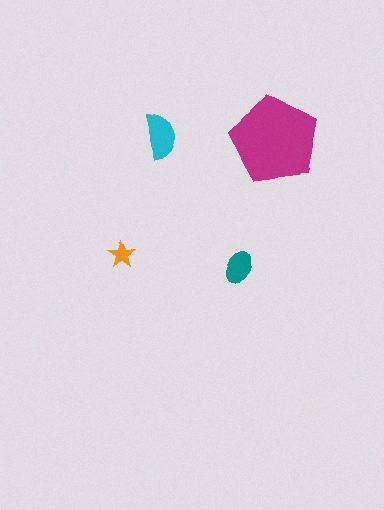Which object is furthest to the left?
The orange star is leftmost.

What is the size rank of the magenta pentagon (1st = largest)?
1st.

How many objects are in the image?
There are 4 objects in the image.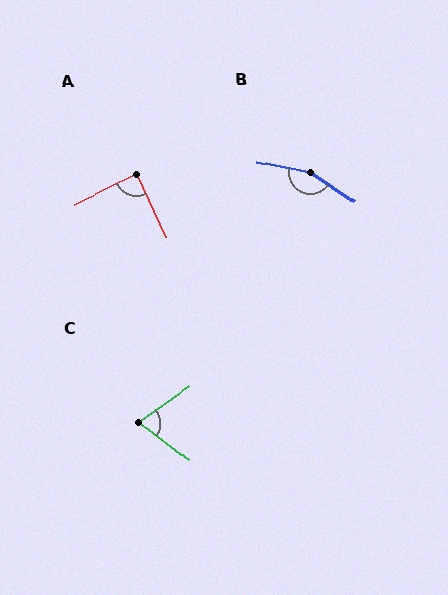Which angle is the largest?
B, at approximately 158 degrees.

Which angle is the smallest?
C, at approximately 73 degrees.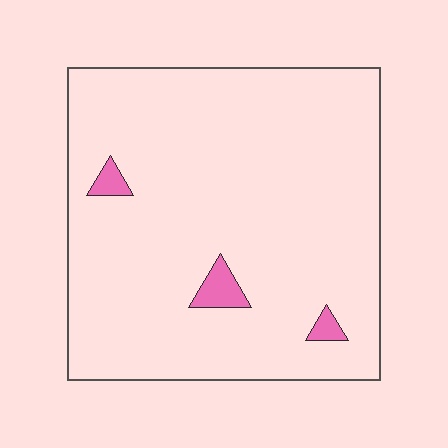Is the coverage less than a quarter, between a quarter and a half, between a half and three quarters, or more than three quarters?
Less than a quarter.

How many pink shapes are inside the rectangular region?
3.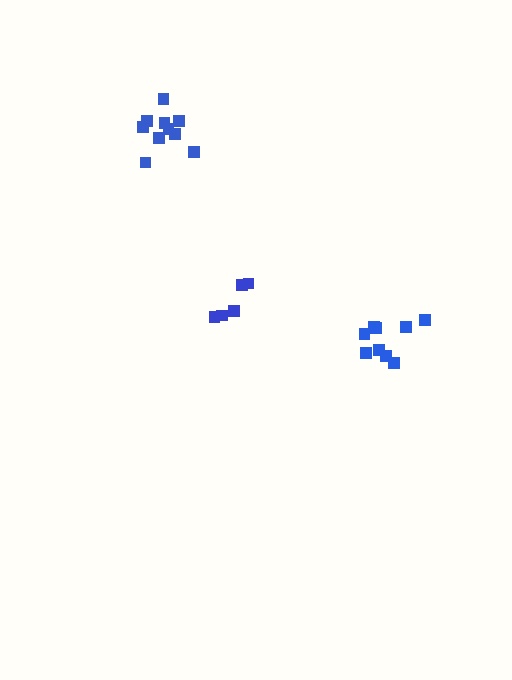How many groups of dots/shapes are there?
There are 3 groups.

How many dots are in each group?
Group 1: 10 dots, Group 2: 9 dots, Group 3: 5 dots (24 total).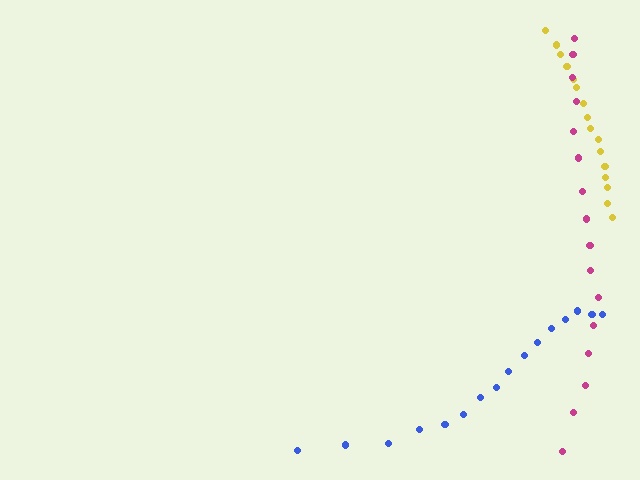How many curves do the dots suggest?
There are 3 distinct paths.